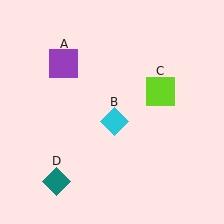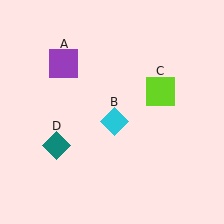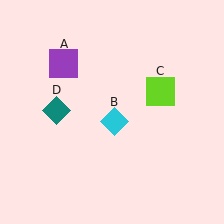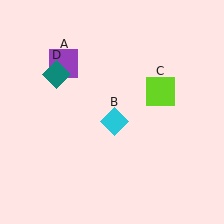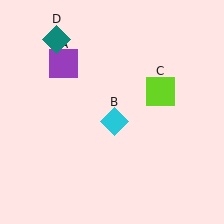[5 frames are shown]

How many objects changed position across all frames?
1 object changed position: teal diamond (object D).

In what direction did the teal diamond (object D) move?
The teal diamond (object D) moved up.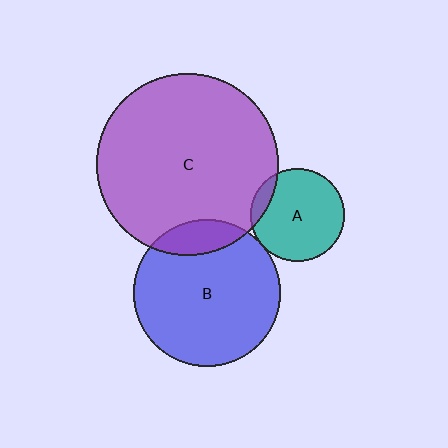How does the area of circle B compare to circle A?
Approximately 2.5 times.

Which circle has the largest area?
Circle C (purple).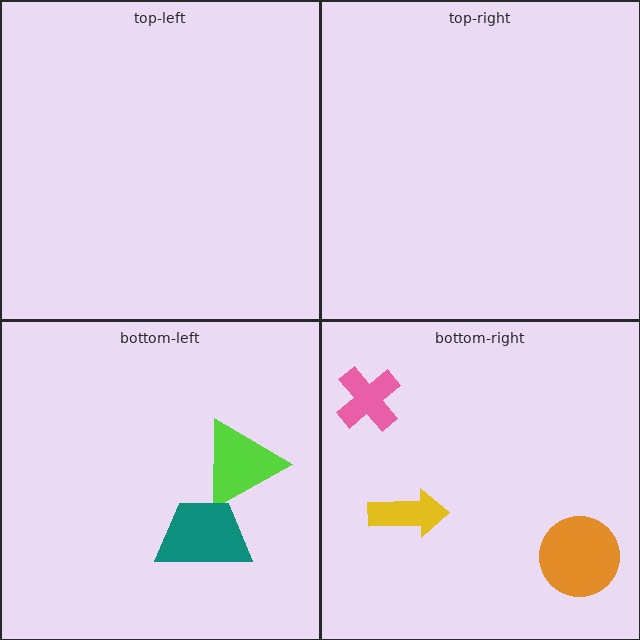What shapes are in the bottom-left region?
The lime triangle, the teal trapezoid.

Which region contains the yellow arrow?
The bottom-right region.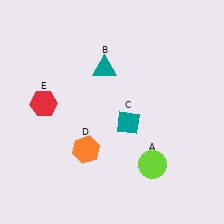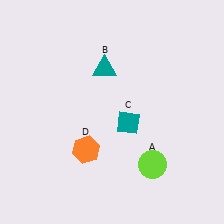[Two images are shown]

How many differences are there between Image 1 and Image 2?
There is 1 difference between the two images.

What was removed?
The red hexagon (E) was removed in Image 2.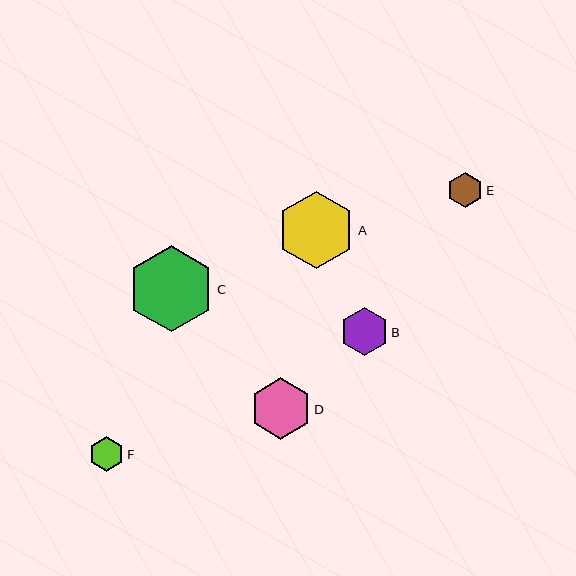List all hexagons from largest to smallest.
From largest to smallest: C, A, D, B, E, F.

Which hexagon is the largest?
Hexagon C is the largest with a size of approximately 86 pixels.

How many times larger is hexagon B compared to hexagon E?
Hexagon B is approximately 1.3 times the size of hexagon E.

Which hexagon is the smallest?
Hexagon F is the smallest with a size of approximately 35 pixels.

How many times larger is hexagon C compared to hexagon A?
Hexagon C is approximately 1.1 times the size of hexagon A.